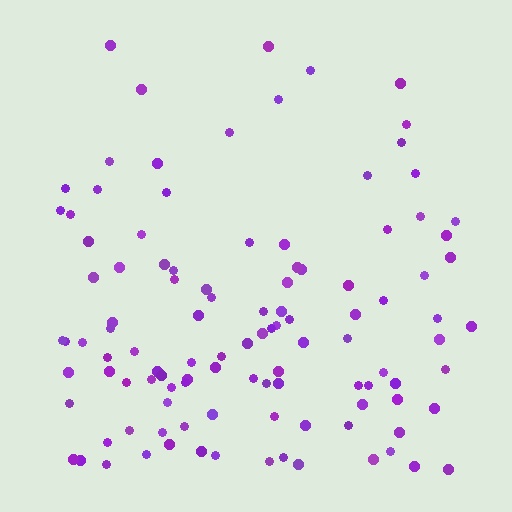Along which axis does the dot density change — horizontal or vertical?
Vertical.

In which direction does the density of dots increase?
From top to bottom, with the bottom side densest.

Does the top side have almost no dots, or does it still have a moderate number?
Still a moderate number, just noticeably fewer than the bottom.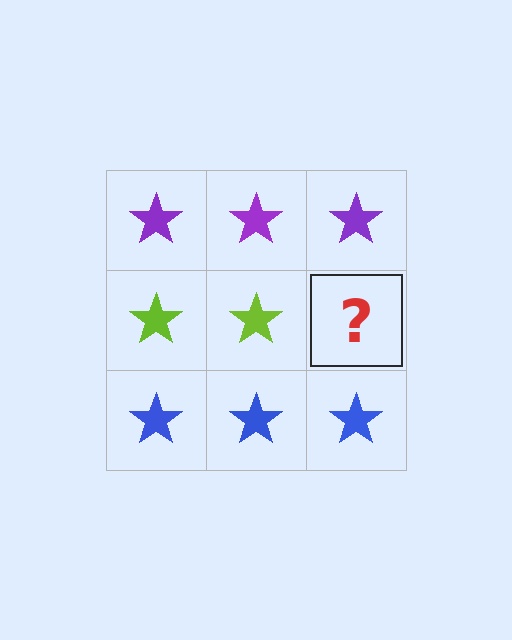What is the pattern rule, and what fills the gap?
The rule is that each row has a consistent color. The gap should be filled with a lime star.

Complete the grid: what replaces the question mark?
The question mark should be replaced with a lime star.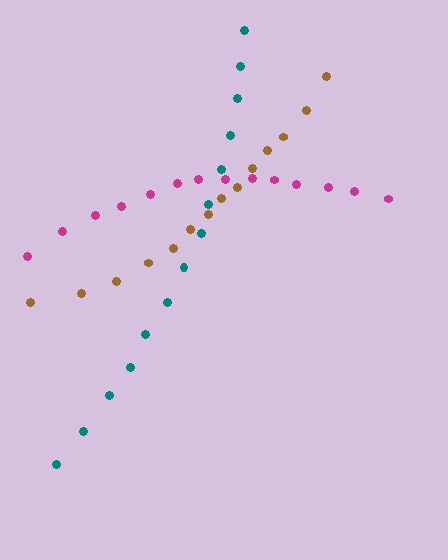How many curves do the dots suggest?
There are 3 distinct paths.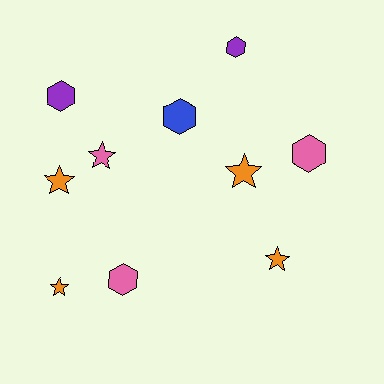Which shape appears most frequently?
Hexagon, with 5 objects.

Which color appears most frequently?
Orange, with 4 objects.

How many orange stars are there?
There are 4 orange stars.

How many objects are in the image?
There are 10 objects.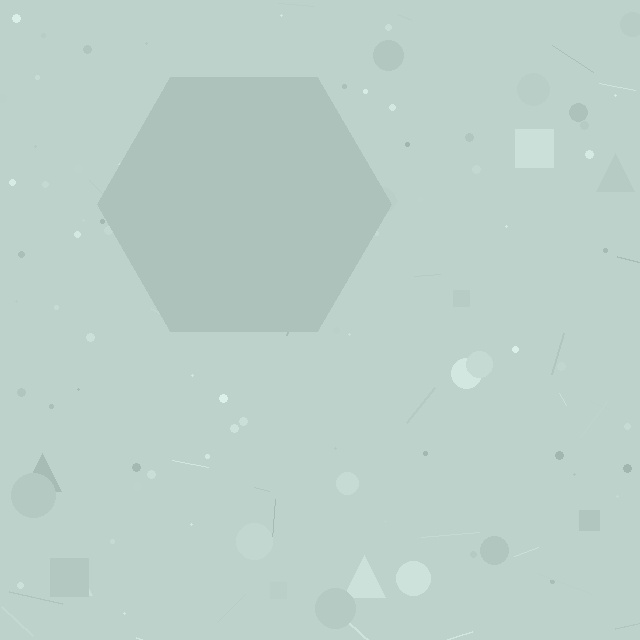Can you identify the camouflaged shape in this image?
The camouflaged shape is a hexagon.